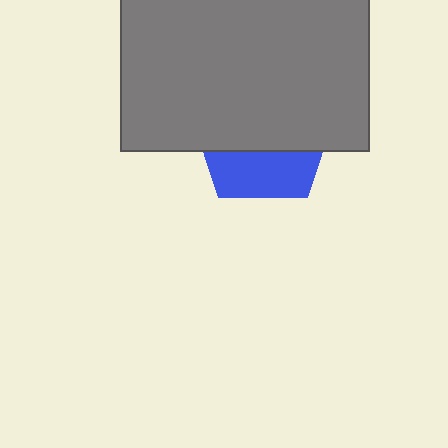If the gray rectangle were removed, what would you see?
You would see the complete blue pentagon.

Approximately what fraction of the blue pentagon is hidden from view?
Roughly 65% of the blue pentagon is hidden behind the gray rectangle.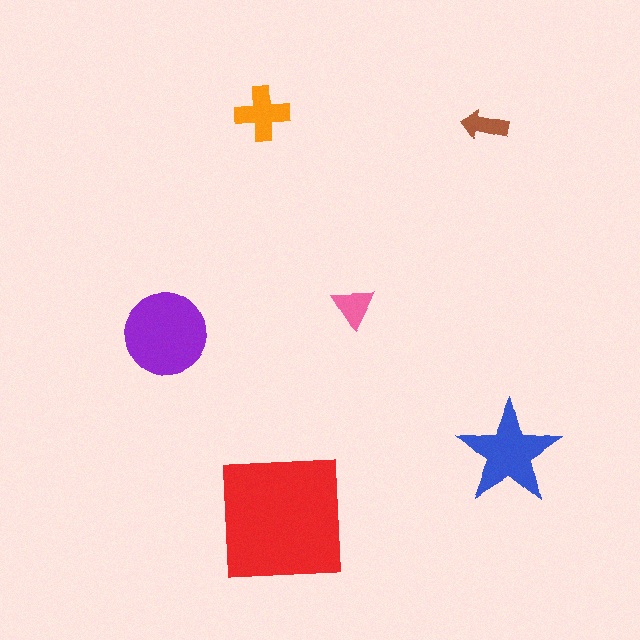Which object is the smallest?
The brown arrow.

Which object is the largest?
The red square.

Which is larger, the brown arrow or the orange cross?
The orange cross.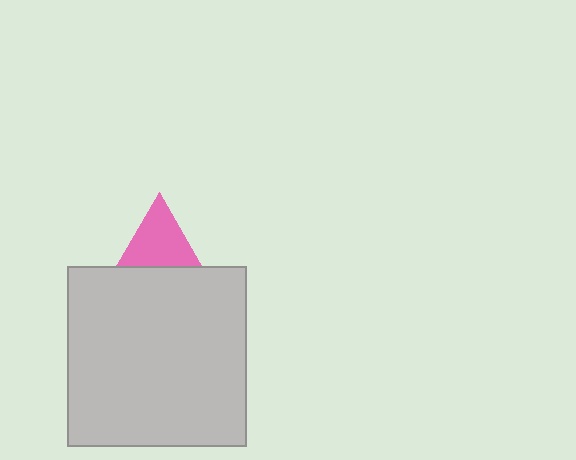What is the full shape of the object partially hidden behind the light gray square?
The partially hidden object is a pink triangle.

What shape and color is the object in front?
The object in front is a light gray square.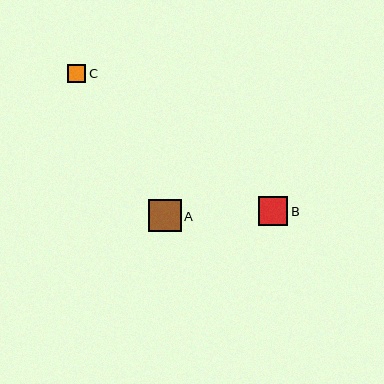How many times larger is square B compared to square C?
Square B is approximately 1.6 times the size of square C.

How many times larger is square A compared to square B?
Square A is approximately 1.1 times the size of square B.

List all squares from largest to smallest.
From largest to smallest: A, B, C.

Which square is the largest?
Square A is the largest with a size of approximately 32 pixels.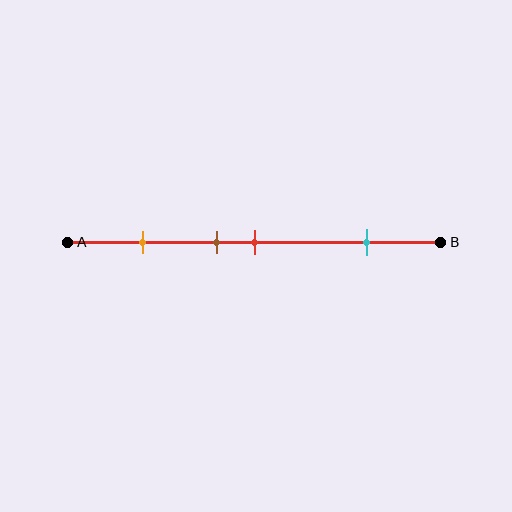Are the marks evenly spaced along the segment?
No, the marks are not evenly spaced.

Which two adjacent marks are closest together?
The brown and red marks are the closest adjacent pair.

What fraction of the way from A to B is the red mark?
The red mark is approximately 50% (0.5) of the way from A to B.